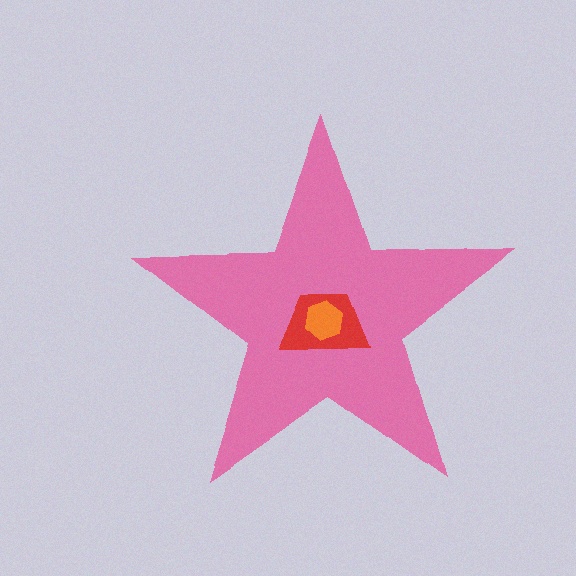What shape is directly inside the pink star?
The red trapezoid.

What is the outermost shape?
The pink star.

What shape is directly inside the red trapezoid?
The orange hexagon.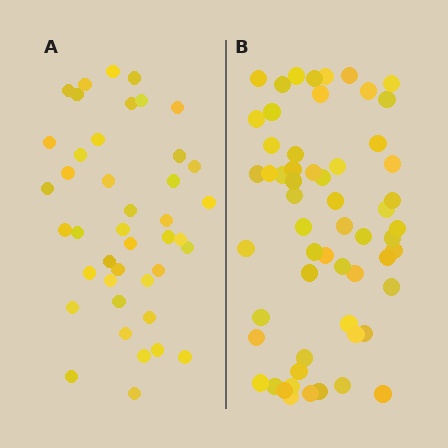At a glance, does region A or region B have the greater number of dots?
Region B (the right region) has more dots.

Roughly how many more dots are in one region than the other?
Region B has approximately 15 more dots than region A.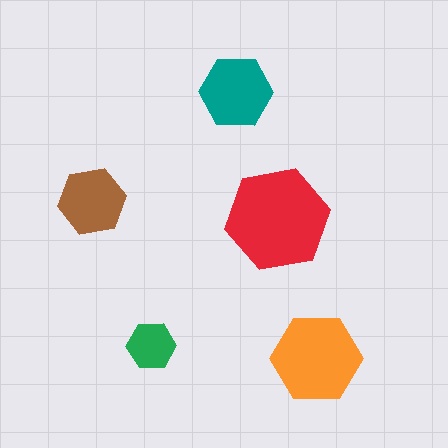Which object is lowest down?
The orange hexagon is bottommost.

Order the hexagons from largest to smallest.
the red one, the orange one, the teal one, the brown one, the green one.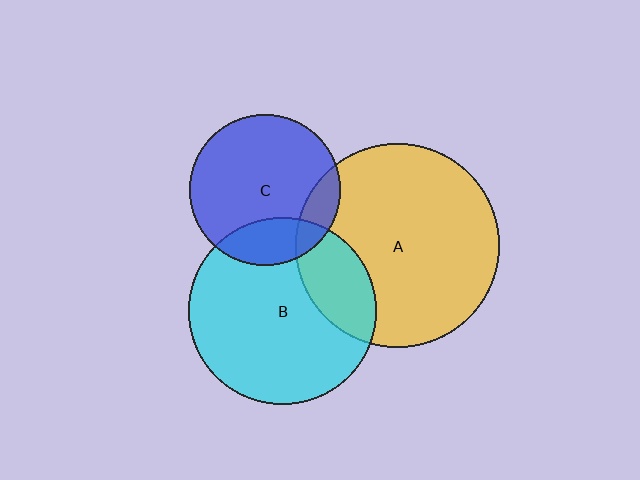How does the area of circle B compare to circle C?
Approximately 1.5 times.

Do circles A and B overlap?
Yes.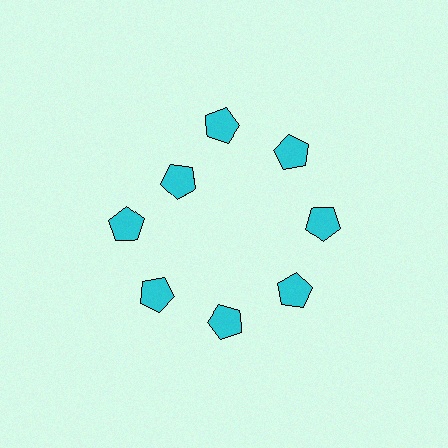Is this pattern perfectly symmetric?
No. The 8 cyan pentagons are arranged in a ring, but one element near the 10 o'clock position is pulled inward toward the center, breaking the 8-fold rotational symmetry.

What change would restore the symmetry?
The symmetry would be restored by moving it outward, back onto the ring so that all 8 pentagons sit at equal angles and equal distance from the center.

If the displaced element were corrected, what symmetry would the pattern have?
It would have 8-fold rotational symmetry — the pattern would map onto itself every 45 degrees.